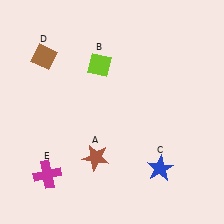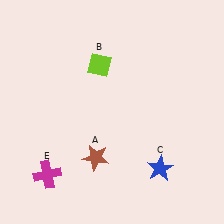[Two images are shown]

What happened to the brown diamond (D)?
The brown diamond (D) was removed in Image 2. It was in the top-left area of Image 1.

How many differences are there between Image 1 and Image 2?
There is 1 difference between the two images.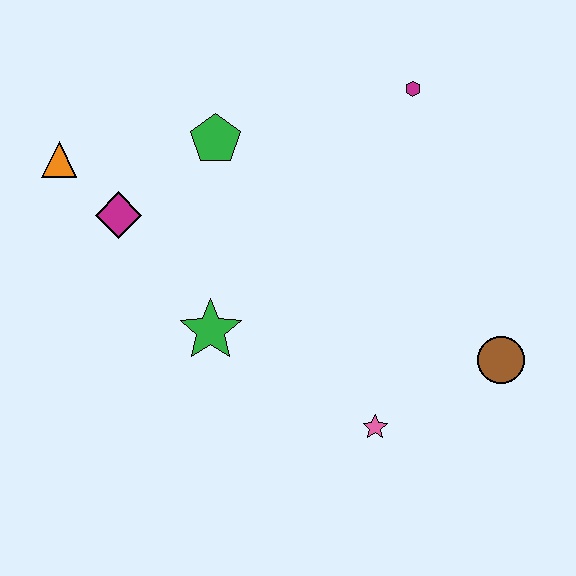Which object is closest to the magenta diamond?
The orange triangle is closest to the magenta diamond.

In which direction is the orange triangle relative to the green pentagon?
The orange triangle is to the left of the green pentagon.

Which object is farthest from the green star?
The magenta hexagon is farthest from the green star.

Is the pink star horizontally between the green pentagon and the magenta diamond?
No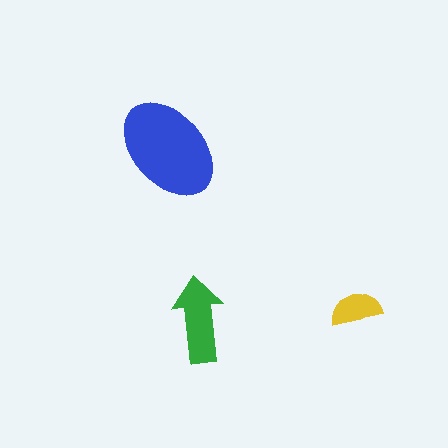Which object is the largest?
The blue ellipse.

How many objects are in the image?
There are 3 objects in the image.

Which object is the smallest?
The yellow semicircle.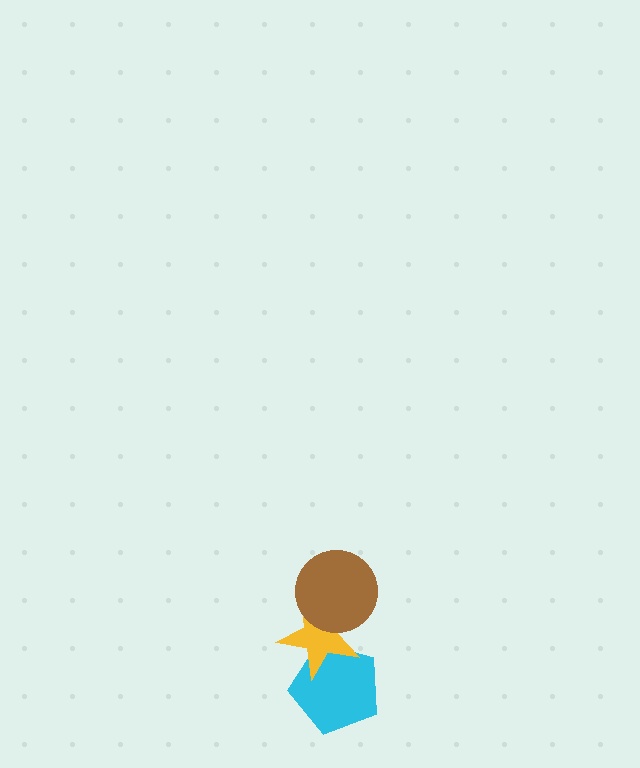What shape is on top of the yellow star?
The brown circle is on top of the yellow star.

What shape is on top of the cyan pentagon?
The yellow star is on top of the cyan pentagon.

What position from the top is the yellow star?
The yellow star is 2nd from the top.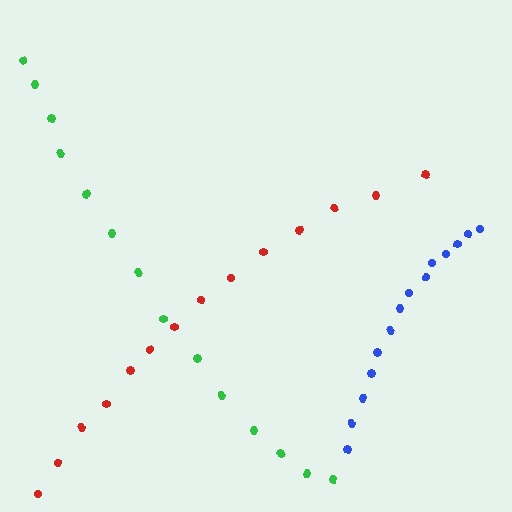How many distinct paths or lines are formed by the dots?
There are 3 distinct paths.